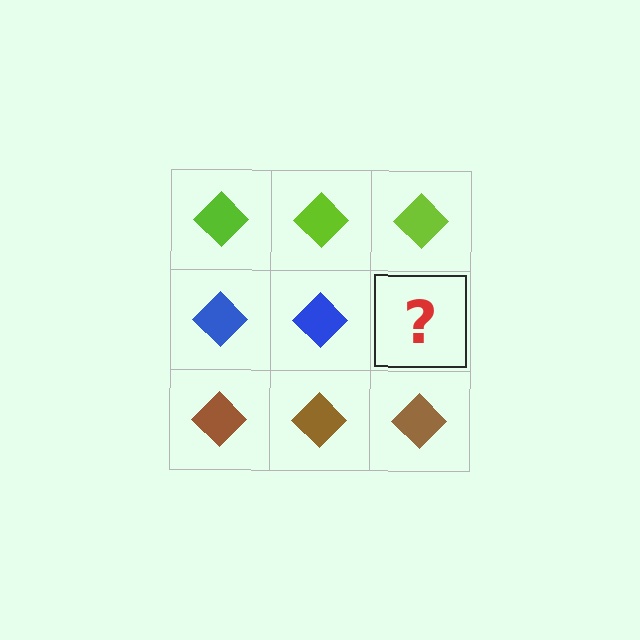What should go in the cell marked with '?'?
The missing cell should contain a blue diamond.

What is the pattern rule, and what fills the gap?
The rule is that each row has a consistent color. The gap should be filled with a blue diamond.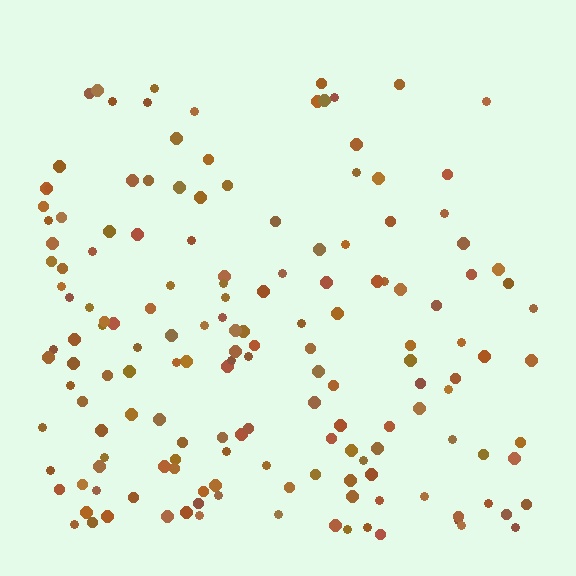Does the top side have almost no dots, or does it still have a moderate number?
Still a moderate number, just noticeably fewer than the bottom.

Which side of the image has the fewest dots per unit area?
The top.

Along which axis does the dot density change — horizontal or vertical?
Vertical.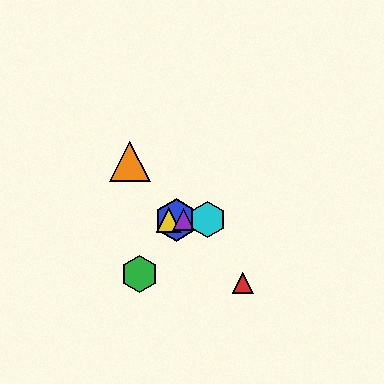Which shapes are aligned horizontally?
The blue hexagon, the yellow triangle, the purple triangle, the cyan hexagon are aligned horizontally.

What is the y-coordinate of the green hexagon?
The green hexagon is at y≈274.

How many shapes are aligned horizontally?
4 shapes (the blue hexagon, the yellow triangle, the purple triangle, the cyan hexagon) are aligned horizontally.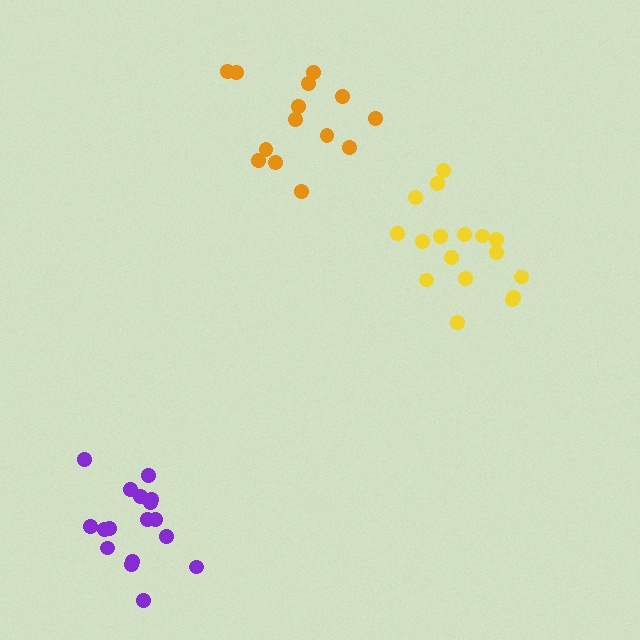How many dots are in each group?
Group 1: 17 dots, Group 2: 17 dots, Group 3: 14 dots (48 total).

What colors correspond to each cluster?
The clusters are colored: yellow, purple, orange.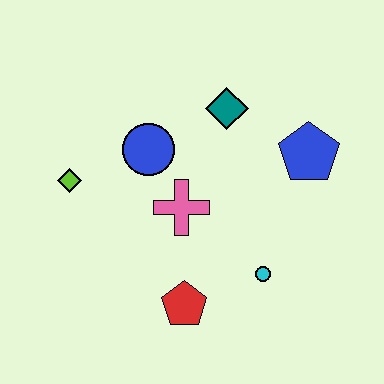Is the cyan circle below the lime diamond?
Yes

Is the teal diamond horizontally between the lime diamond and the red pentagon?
No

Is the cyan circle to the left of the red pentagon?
No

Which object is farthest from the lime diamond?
The blue pentagon is farthest from the lime diamond.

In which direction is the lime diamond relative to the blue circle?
The lime diamond is to the left of the blue circle.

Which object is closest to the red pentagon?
The cyan circle is closest to the red pentagon.